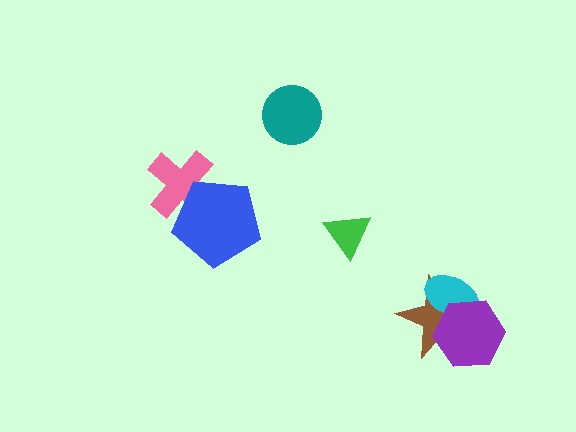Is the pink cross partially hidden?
Yes, it is partially covered by another shape.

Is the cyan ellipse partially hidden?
Yes, it is partially covered by another shape.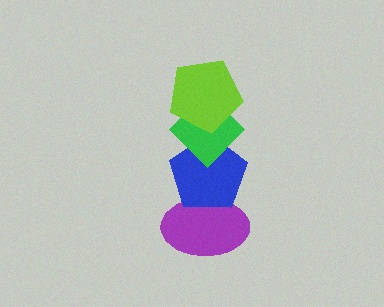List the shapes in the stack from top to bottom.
From top to bottom: the lime pentagon, the green diamond, the blue pentagon, the purple ellipse.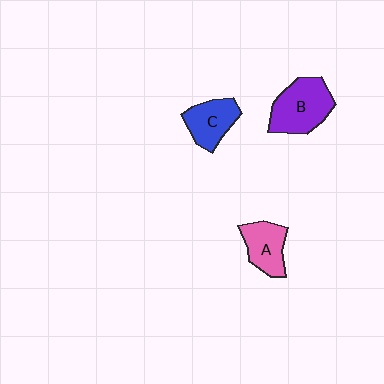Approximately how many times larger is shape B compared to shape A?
Approximately 1.4 times.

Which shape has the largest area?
Shape B (purple).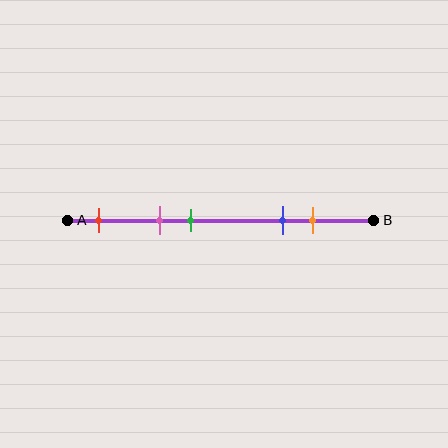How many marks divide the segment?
There are 5 marks dividing the segment.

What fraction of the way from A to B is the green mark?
The green mark is approximately 40% (0.4) of the way from A to B.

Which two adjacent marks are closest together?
The pink and green marks are the closest adjacent pair.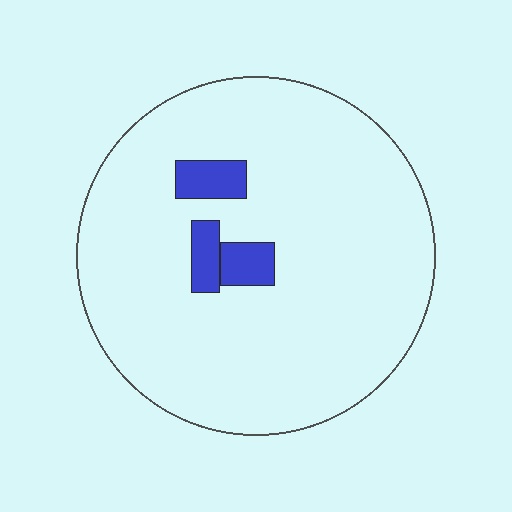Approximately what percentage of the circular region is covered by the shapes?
Approximately 5%.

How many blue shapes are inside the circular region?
3.